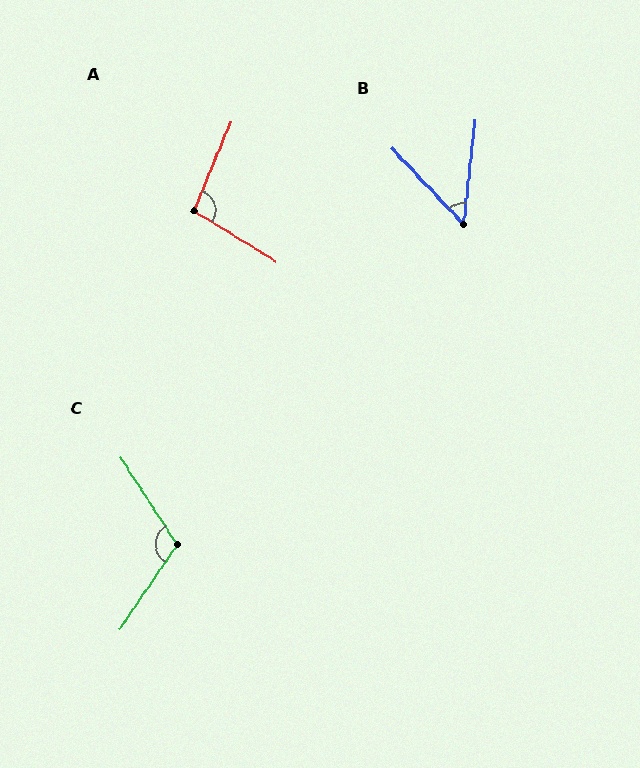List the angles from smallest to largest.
B (49°), A (99°), C (113°).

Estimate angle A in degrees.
Approximately 99 degrees.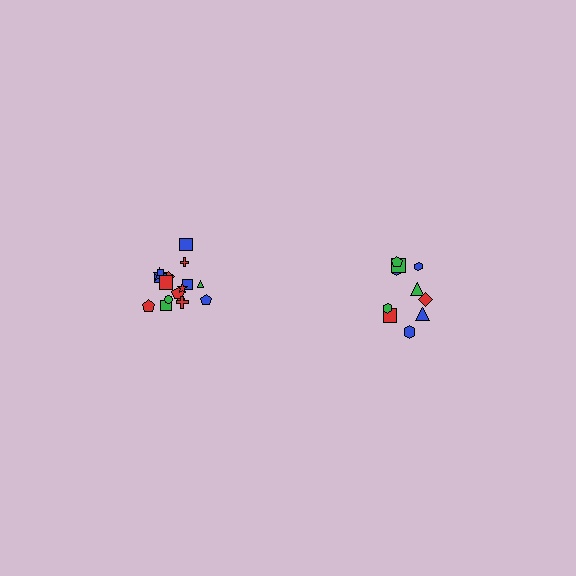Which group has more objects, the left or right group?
The left group.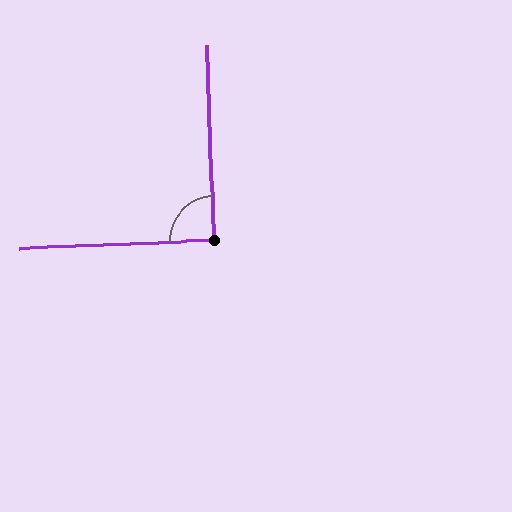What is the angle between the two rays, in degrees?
Approximately 90 degrees.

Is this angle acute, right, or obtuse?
It is approximately a right angle.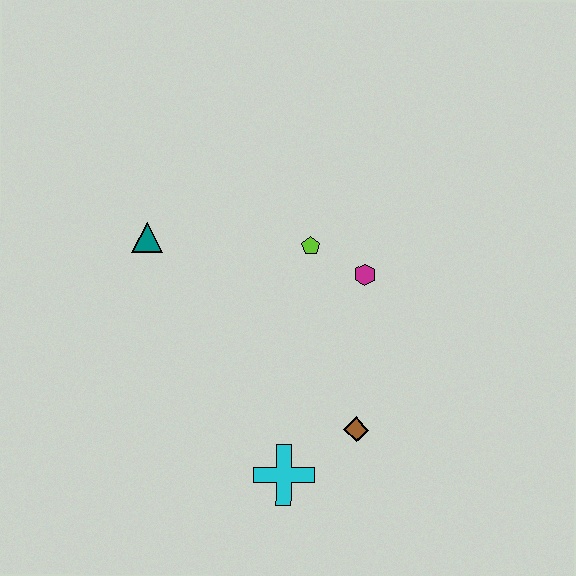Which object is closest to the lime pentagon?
The magenta hexagon is closest to the lime pentagon.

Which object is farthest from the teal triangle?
The brown diamond is farthest from the teal triangle.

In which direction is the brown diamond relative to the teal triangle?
The brown diamond is to the right of the teal triangle.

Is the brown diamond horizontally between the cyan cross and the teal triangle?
No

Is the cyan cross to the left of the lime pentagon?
Yes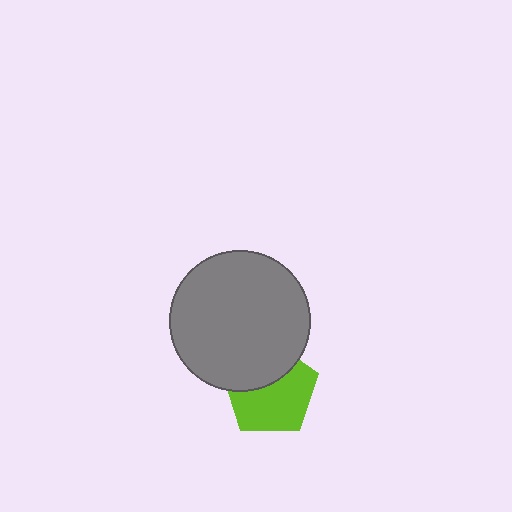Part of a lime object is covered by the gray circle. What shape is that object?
It is a pentagon.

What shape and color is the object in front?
The object in front is a gray circle.